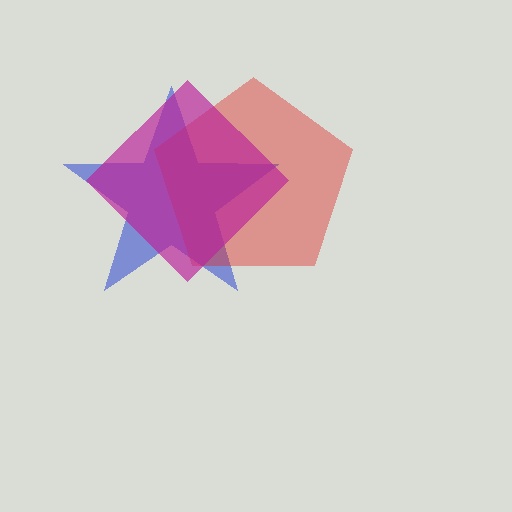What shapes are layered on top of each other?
The layered shapes are: a blue star, a red pentagon, a magenta diamond.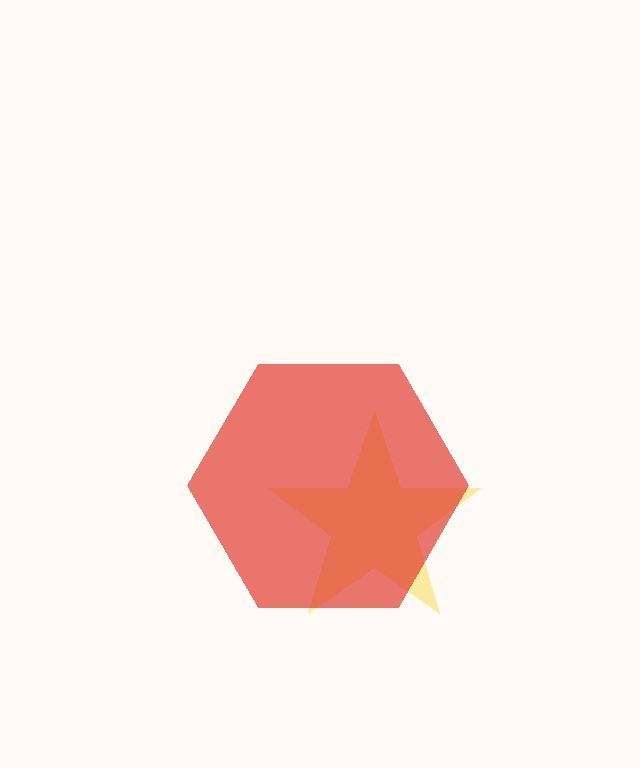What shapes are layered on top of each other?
The layered shapes are: a yellow star, a red hexagon.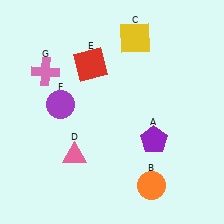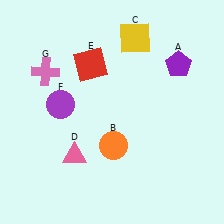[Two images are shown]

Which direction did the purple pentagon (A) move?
The purple pentagon (A) moved up.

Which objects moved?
The objects that moved are: the purple pentagon (A), the orange circle (B).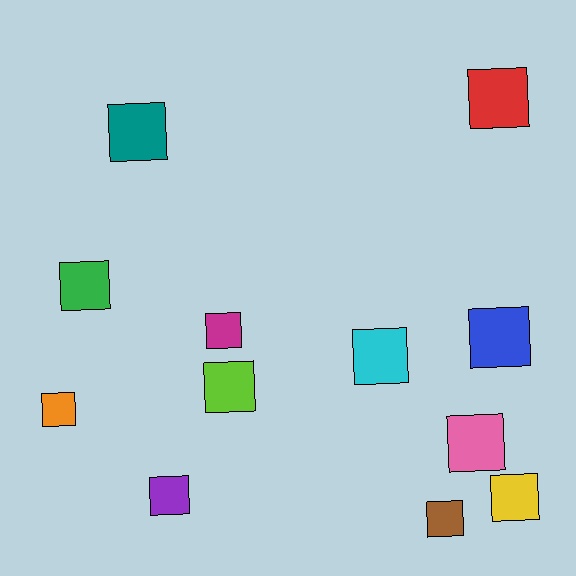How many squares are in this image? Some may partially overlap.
There are 12 squares.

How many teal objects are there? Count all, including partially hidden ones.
There is 1 teal object.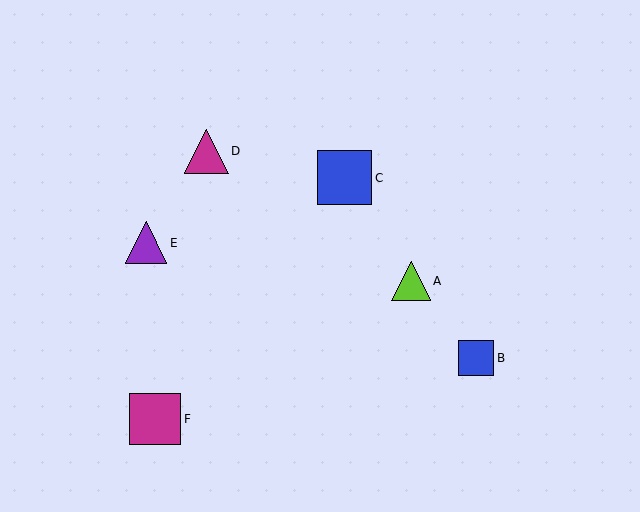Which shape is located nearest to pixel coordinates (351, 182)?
The blue square (labeled C) at (345, 178) is nearest to that location.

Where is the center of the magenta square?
The center of the magenta square is at (155, 419).